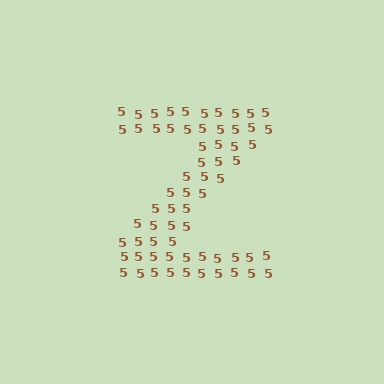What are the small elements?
The small elements are digit 5's.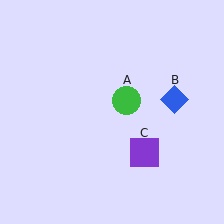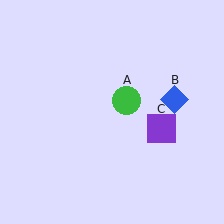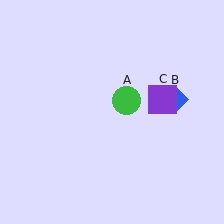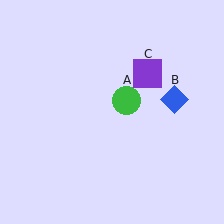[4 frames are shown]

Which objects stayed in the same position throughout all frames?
Green circle (object A) and blue diamond (object B) remained stationary.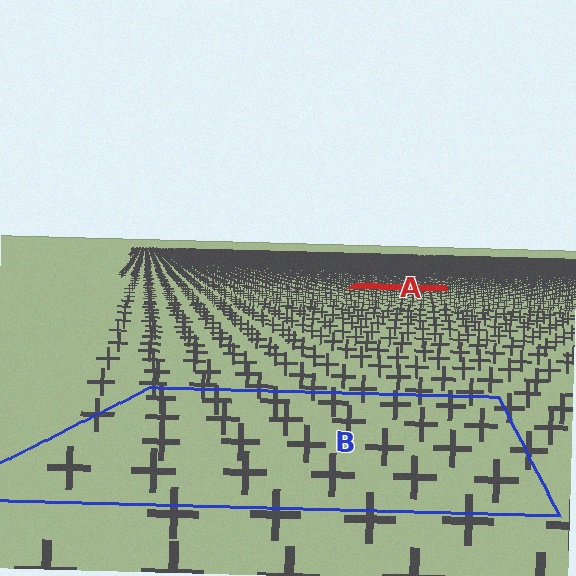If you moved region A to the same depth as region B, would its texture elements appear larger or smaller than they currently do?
They would appear larger. At a closer depth, the same texture elements are projected at a bigger on-screen size.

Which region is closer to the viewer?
Region B is closer. The texture elements there are larger and more spread out.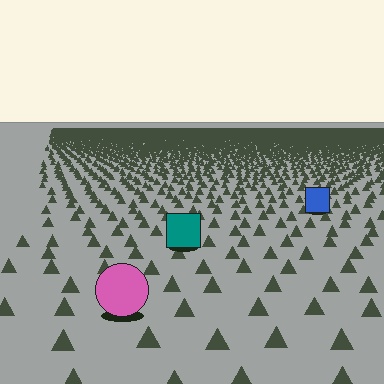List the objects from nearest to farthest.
From nearest to farthest: the pink circle, the teal square, the blue square.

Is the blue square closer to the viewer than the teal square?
No. The teal square is closer — you can tell from the texture gradient: the ground texture is coarser near it.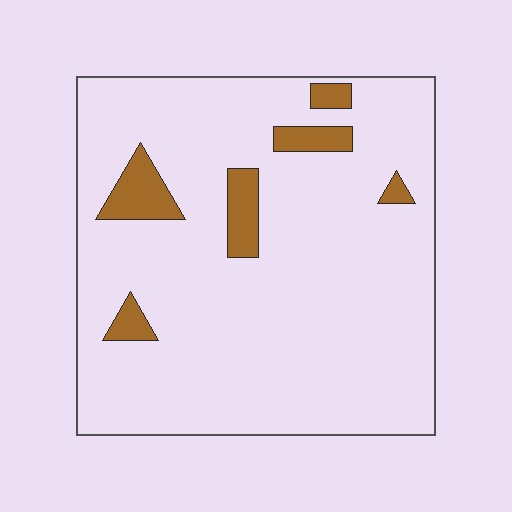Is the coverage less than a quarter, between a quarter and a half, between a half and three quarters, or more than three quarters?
Less than a quarter.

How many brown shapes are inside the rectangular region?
6.